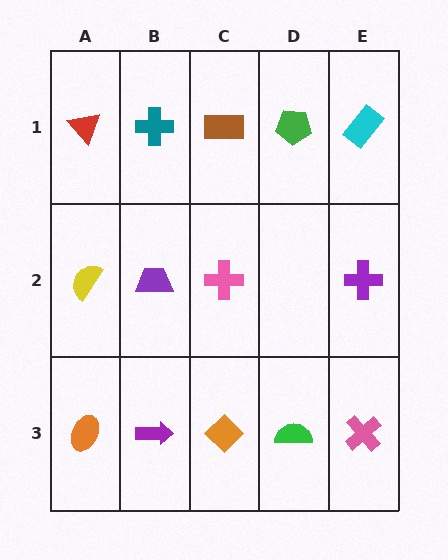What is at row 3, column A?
An orange ellipse.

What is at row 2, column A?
A yellow semicircle.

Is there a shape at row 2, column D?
No, that cell is empty.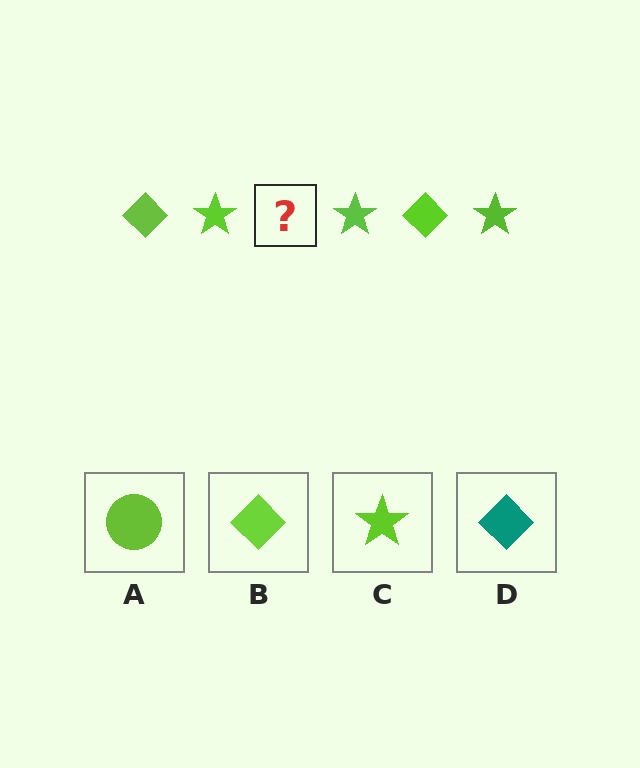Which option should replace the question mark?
Option B.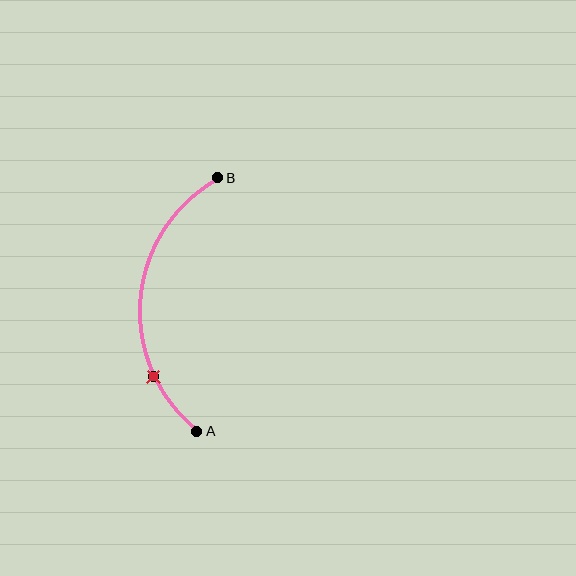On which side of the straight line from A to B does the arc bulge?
The arc bulges to the left of the straight line connecting A and B.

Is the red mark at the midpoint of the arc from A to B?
No. The red mark lies on the arc but is closer to endpoint A. The arc midpoint would be at the point on the curve equidistant along the arc from both A and B.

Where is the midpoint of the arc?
The arc midpoint is the point on the curve farthest from the straight line joining A and B. It sits to the left of that line.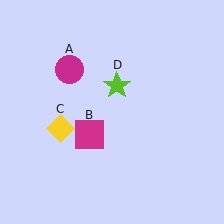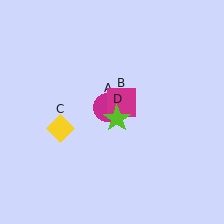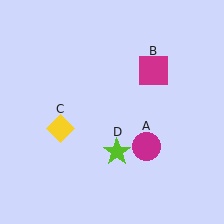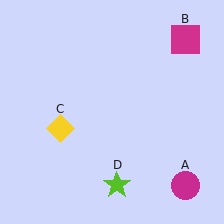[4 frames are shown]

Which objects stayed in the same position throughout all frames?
Yellow diamond (object C) remained stationary.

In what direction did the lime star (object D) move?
The lime star (object D) moved down.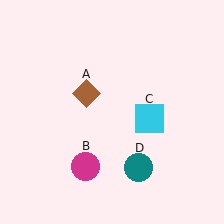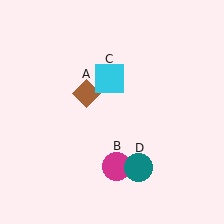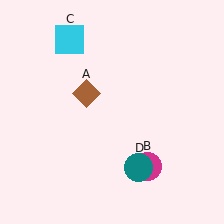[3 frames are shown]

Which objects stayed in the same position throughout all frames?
Brown diamond (object A) and teal circle (object D) remained stationary.